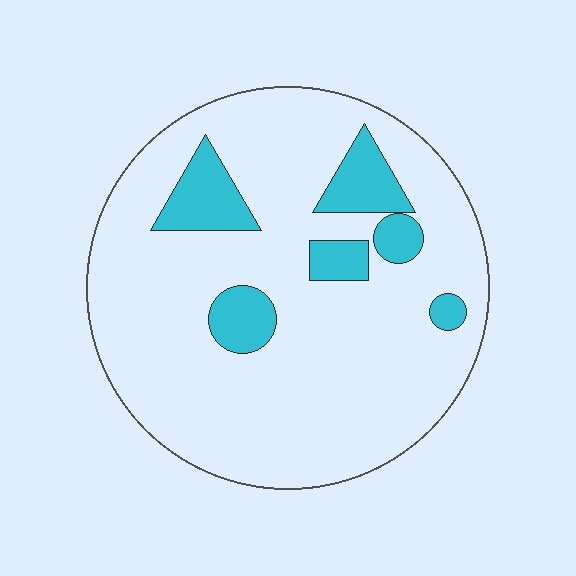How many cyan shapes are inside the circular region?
6.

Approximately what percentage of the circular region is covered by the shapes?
Approximately 15%.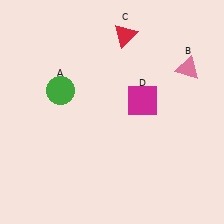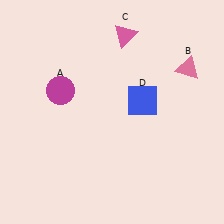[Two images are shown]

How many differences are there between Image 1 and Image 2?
There are 3 differences between the two images.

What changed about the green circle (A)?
In Image 1, A is green. In Image 2, it changed to magenta.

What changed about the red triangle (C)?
In Image 1, C is red. In Image 2, it changed to pink.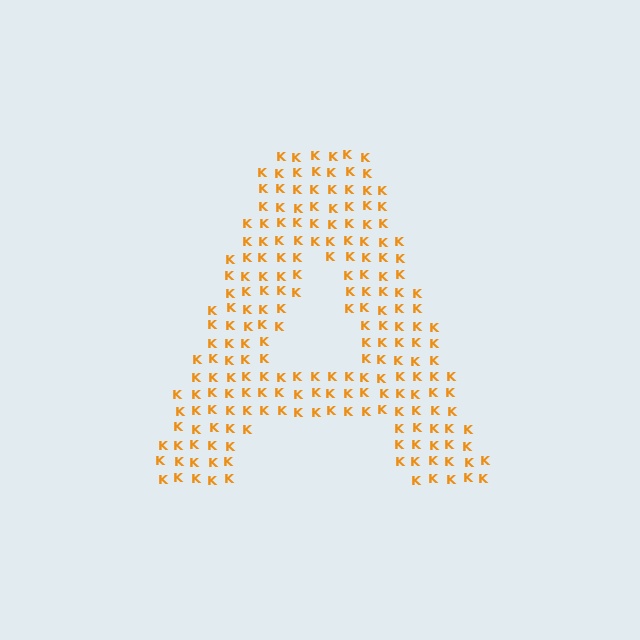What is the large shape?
The large shape is the letter A.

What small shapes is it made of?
It is made of small letter K's.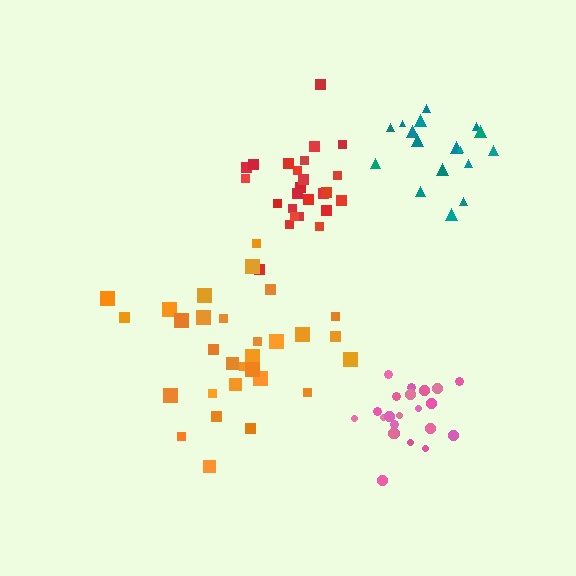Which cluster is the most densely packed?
Red.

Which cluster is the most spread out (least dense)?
Orange.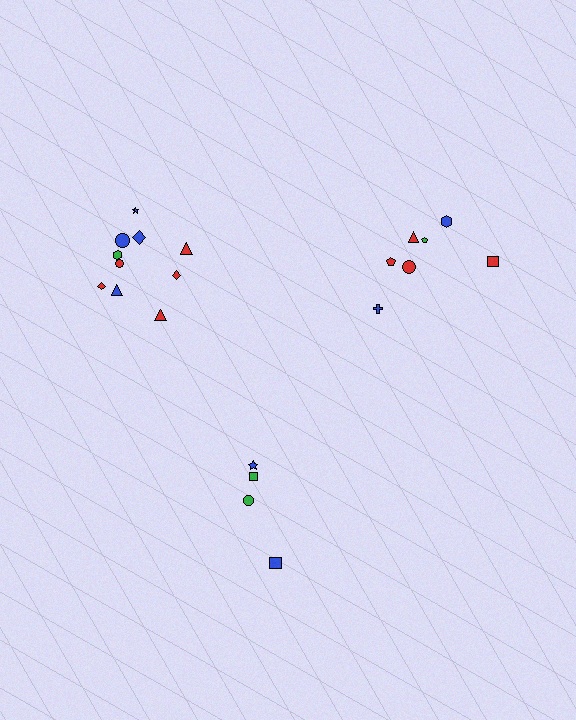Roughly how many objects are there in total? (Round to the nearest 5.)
Roughly 20 objects in total.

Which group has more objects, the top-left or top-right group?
The top-left group.